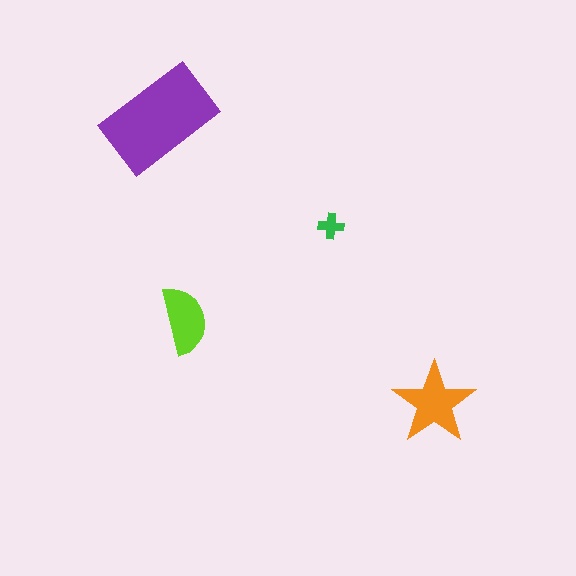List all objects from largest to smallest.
The purple rectangle, the orange star, the lime semicircle, the green cross.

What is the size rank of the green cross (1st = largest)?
4th.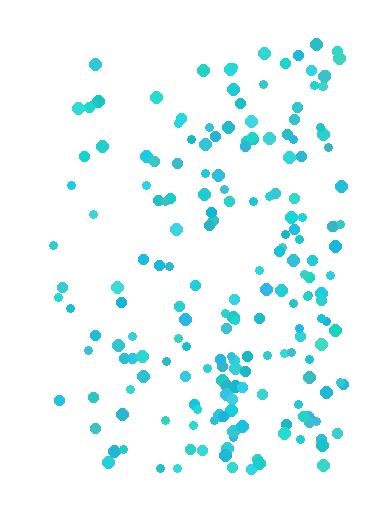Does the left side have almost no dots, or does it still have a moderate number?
Still a moderate number, just noticeably fewer than the right.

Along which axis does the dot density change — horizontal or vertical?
Horizontal.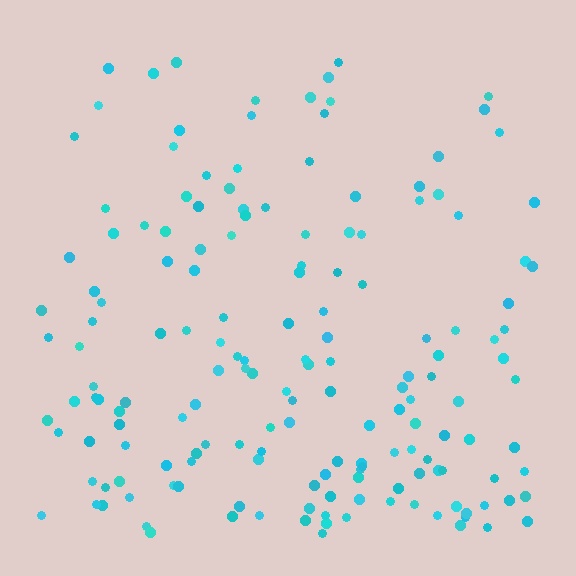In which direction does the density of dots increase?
From top to bottom, with the bottom side densest.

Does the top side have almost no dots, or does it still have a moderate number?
Still a moderate number, just noticeably fewer than the bottom.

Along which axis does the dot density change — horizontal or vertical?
Vertical.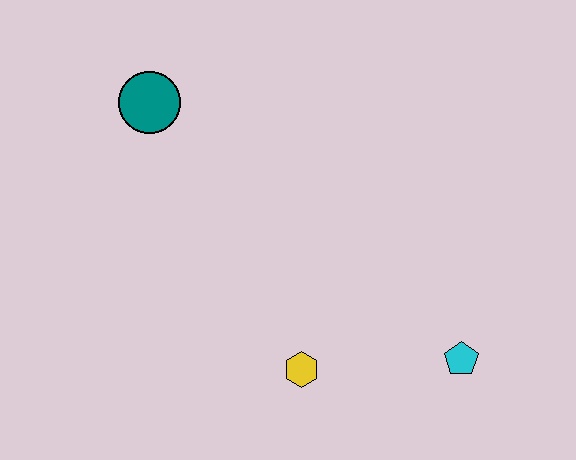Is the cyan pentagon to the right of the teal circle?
Yes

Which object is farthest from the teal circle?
The cyan pentagon is farthest from the teal circle.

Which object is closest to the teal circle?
The yellow hexagon is closest to the teal circle.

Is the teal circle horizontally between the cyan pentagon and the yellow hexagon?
No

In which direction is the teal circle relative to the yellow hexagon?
The teal circle is above the yellow hexagon.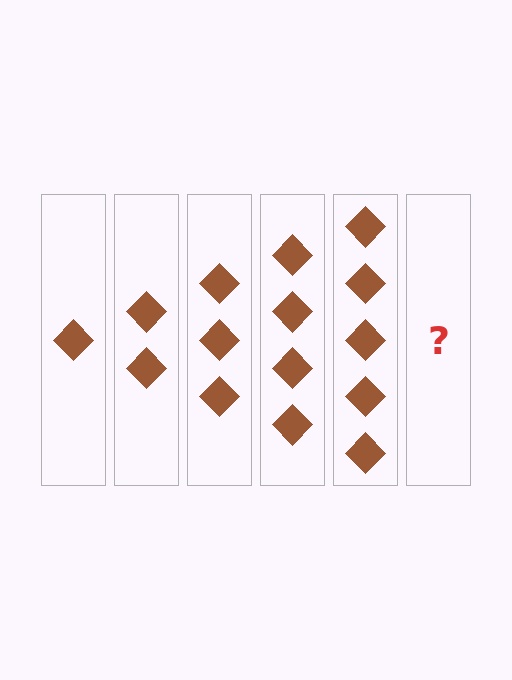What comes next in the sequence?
The next element should be 6 diamonds.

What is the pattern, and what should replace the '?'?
The pattern is that each step adds one more diamond. The '?' should be 6 diamonds.